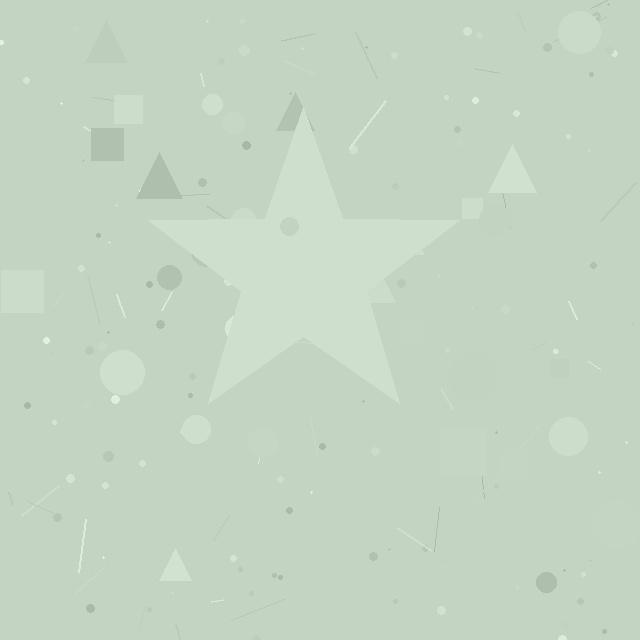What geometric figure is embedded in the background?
A star is embedded in the background.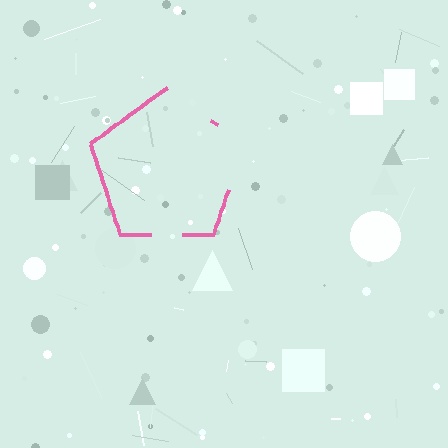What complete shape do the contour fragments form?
The contour fragments form a pentagon.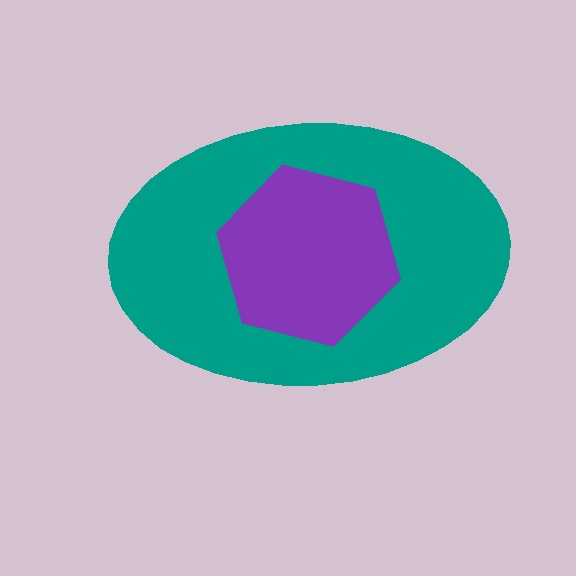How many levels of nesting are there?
2.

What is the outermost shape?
The teal ellipse.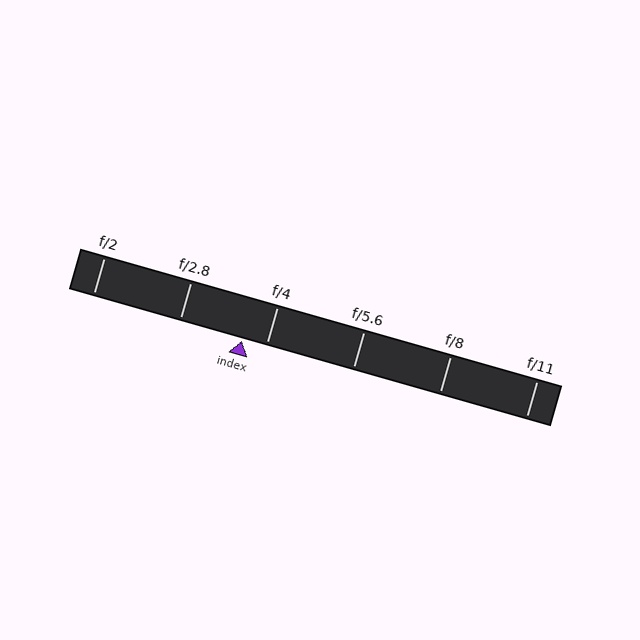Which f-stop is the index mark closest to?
The index mark is closest to f/4.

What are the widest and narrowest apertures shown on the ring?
The widest aperture shown is f/2 and the narrowest is f/11.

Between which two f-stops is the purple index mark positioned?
The index mark is between f/2.8 and f/4.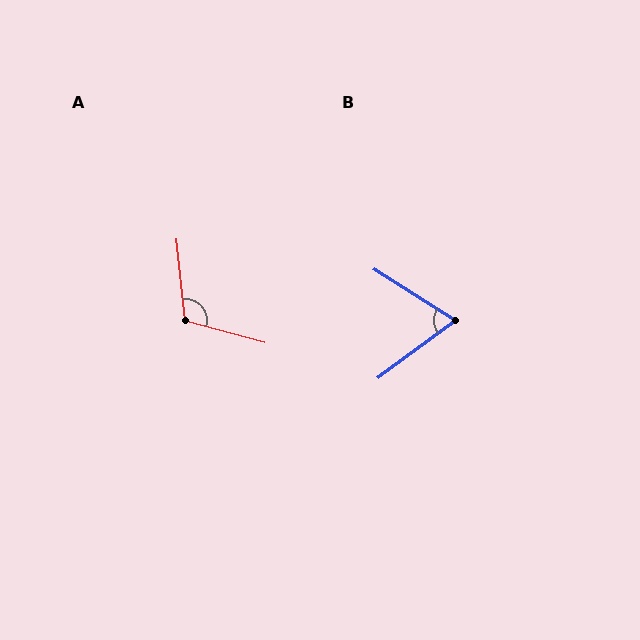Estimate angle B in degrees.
Approximately 69 degrees.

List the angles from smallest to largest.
B (69°), A (110°).